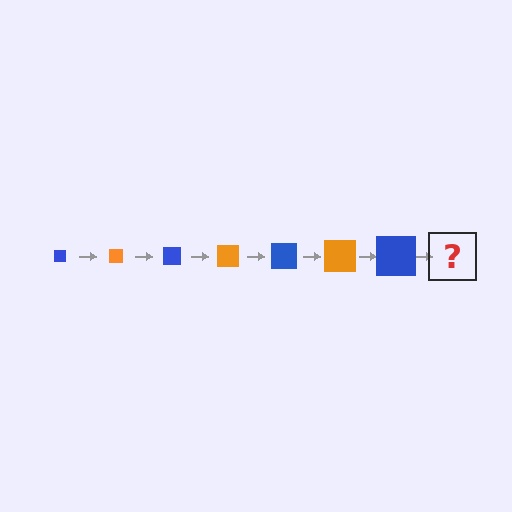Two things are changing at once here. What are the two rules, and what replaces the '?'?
The two rules are that the square grows larger each step and the color cycles through blue and orange. The '?' should be an orange square, larger than the previous one.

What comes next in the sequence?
The next element should be an orange square, larger than the previous one.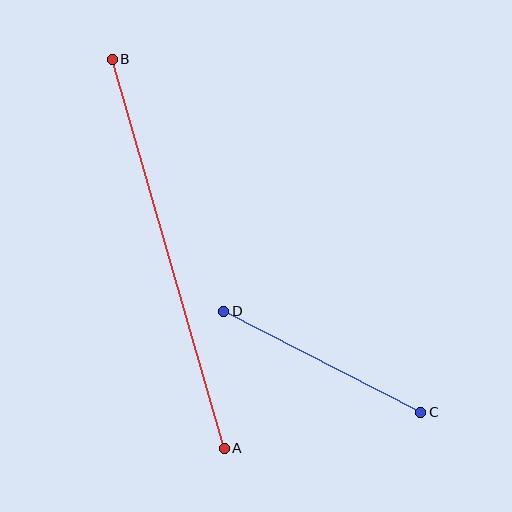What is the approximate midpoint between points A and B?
The midpoint is at approximately (168, 254) pixels.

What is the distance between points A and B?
The distance is approximately 405 pixels.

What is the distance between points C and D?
The distance is approximately 221 pixels.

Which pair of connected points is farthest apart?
Points A and B are farthest apart.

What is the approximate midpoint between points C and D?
The midpoint is at approximately (322, 362) pixels.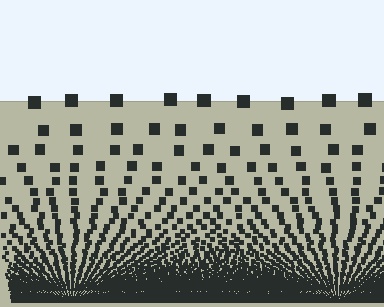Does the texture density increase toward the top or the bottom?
Density increases toward the bottom.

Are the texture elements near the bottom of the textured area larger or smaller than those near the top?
Smaller. The gradient is inverted — elements near the bottom are smaller and denser.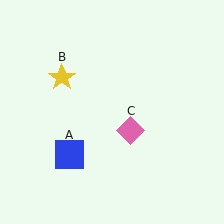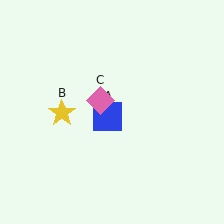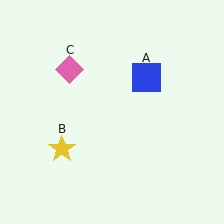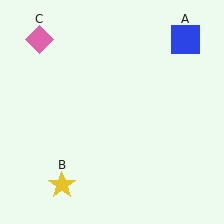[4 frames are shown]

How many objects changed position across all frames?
3 objects changed position: blue square (object A), yellow star (object B), pink diamond (object C).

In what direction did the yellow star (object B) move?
The yellow star (object B) moved down.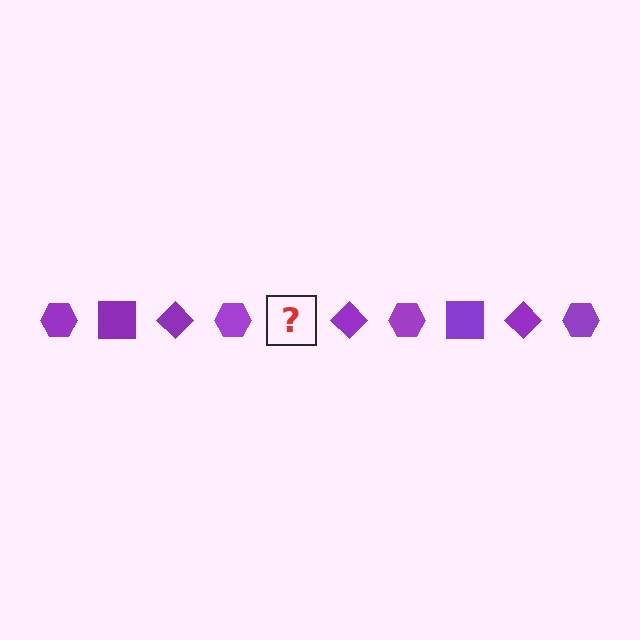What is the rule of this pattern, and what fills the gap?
The rule is that the pattern cycles through hexagon, square, diamond shapes in purple. The gap should be filled with a purple square.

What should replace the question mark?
The question mark should be replaced with a purple square.